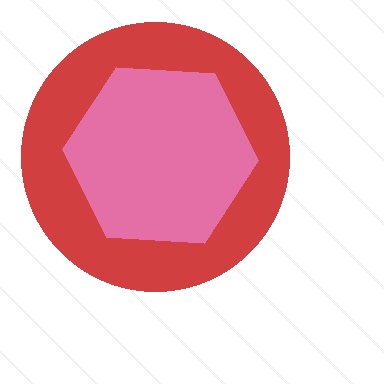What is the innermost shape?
The pink hexagon.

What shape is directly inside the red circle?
The pink hexagon.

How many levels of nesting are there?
2.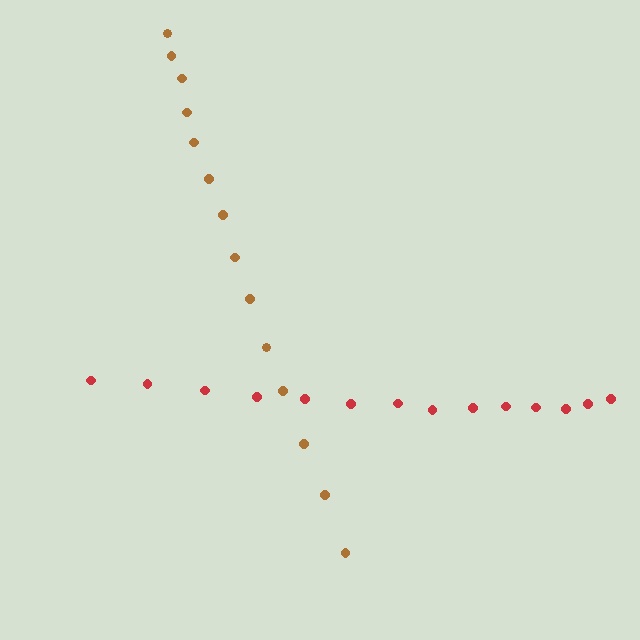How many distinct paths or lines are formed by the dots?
There are 2 distinct paths.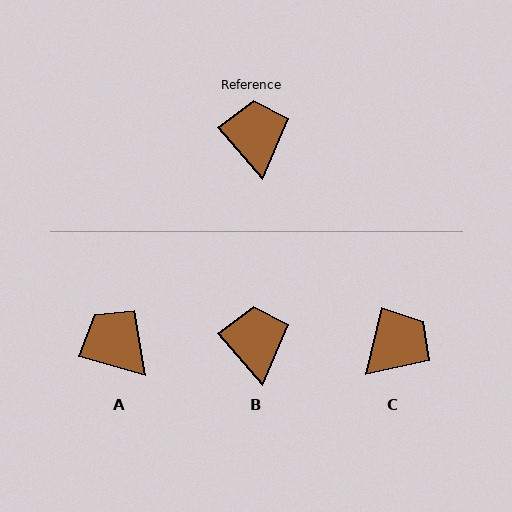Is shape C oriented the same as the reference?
No, it is off by about 55 degrees.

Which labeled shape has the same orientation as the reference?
B.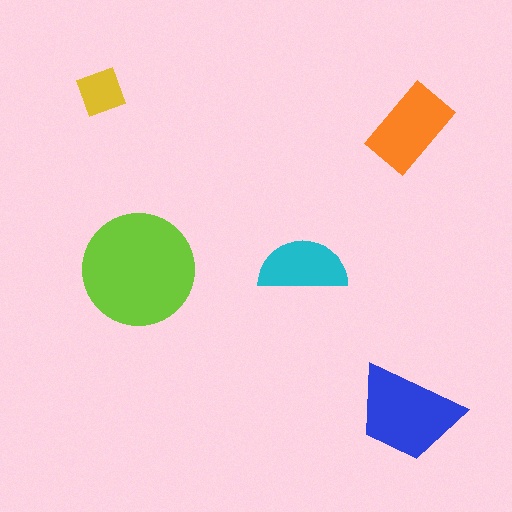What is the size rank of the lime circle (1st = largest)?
1st.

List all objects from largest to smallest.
The lime circle, the blue trapezoid, the orange rectangle, the cyan semicircle, the yellow diamond.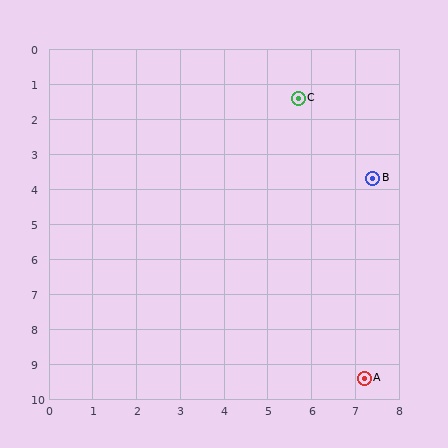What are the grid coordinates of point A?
Point A is at approximately (7.2, 9.4).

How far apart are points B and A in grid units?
Points B and A are about 5.7 grid units apart.